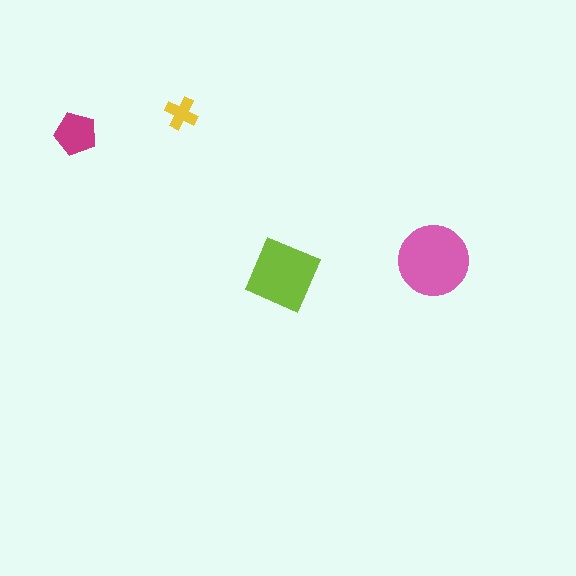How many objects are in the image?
There are 4 objects in the image.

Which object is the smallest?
The yellow cross.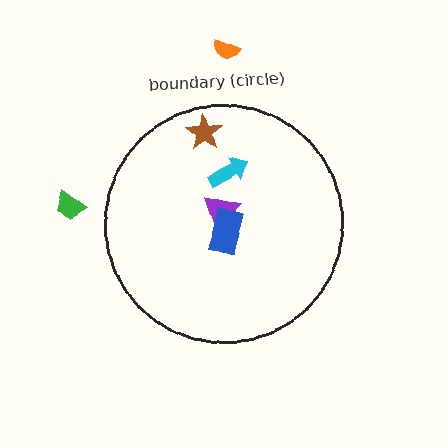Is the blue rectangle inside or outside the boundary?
Inside.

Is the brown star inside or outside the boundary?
Inside.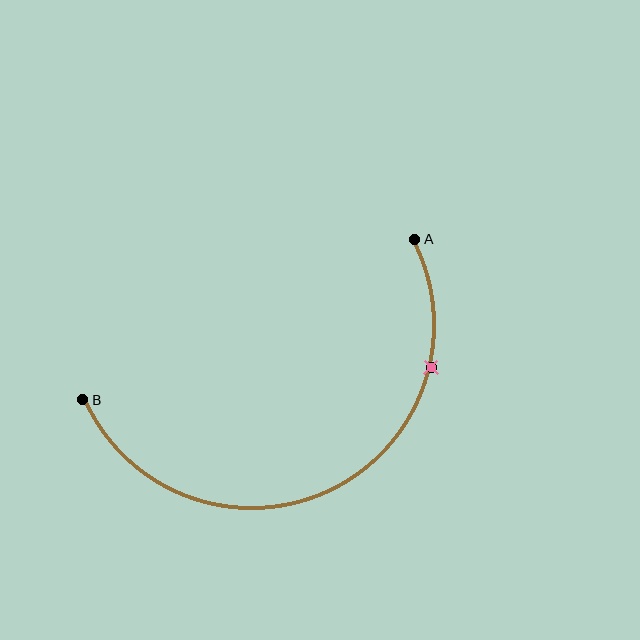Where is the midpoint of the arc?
The arc midpoint is the point on the curve farthest from the straight line joining A and B. It sits below that line.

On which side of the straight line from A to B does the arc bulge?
The arc bulges below the straight line connecting A and B.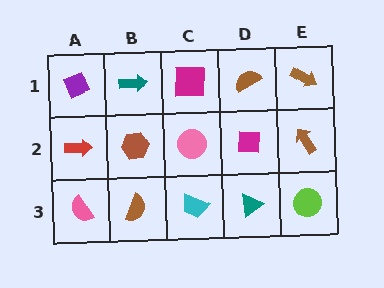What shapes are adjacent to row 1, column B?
A brown hexagon (row 2, column B), a purple diamond (row 1, column A), a magenta square (row 1, column C).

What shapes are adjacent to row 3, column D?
A magenta square (row 2, column D), a cyan trapezoid (row 3, column C), a lime circle (row 3, column E).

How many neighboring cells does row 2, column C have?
4.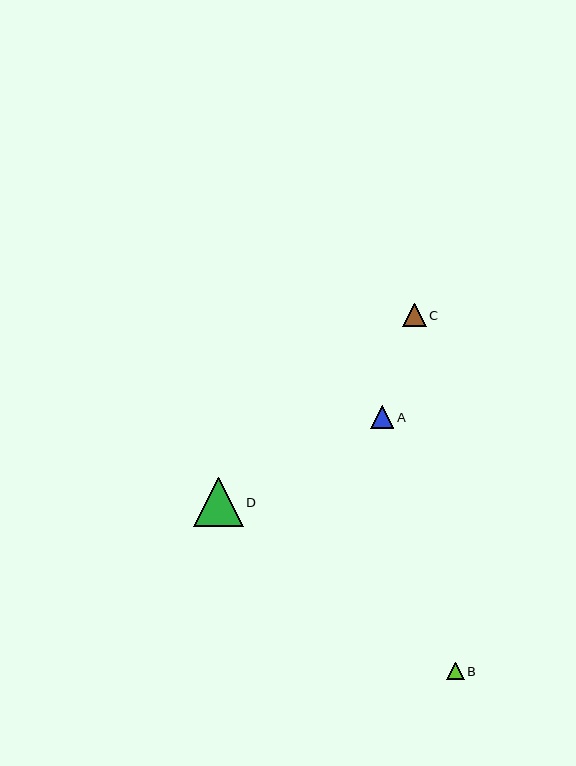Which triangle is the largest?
Triangle D is the largest with a size of approximately 50 pixels.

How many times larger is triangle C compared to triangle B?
Triangle C is approximately 1.4 times the size of triangle B.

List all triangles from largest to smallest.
From largest to smallest: D, C, A, B.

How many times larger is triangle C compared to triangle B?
Triangle C is approximately 1.4 times the size of triangle B.